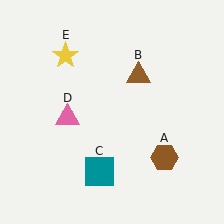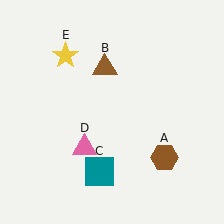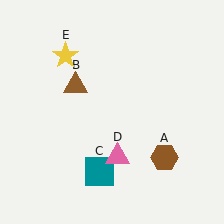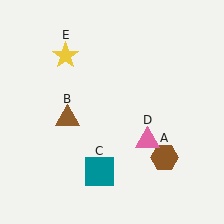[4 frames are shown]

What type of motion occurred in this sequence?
The brown triangle (object B), pink triangle (object D) rotated counterclockwise around the center of the scene.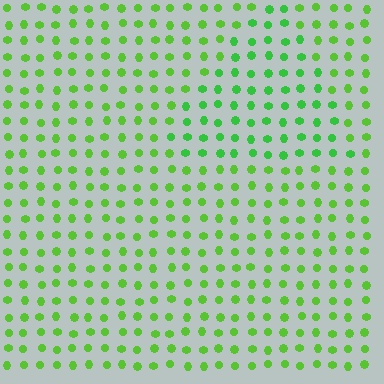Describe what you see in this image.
The image is filled with small lime elements in a uniform arrangement. A triangle-shaped region is visible where the elements are tinted to a slightly different hue, forming a subtle color boundary.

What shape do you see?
I see a triangle.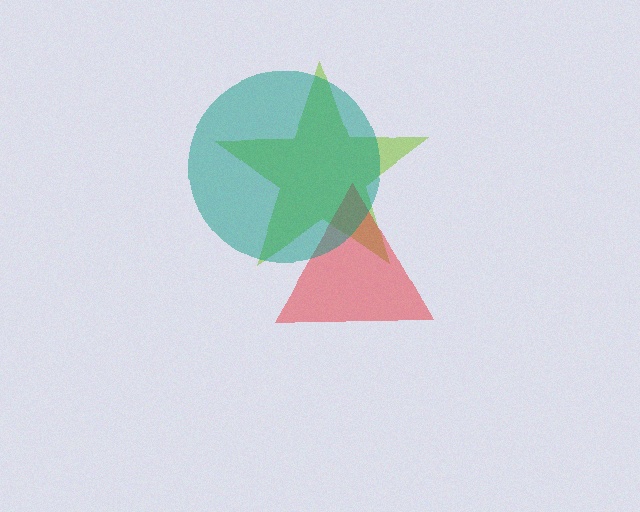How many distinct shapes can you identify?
There are 3 distinct shapes: a lime star, a red triangle, a teal circle.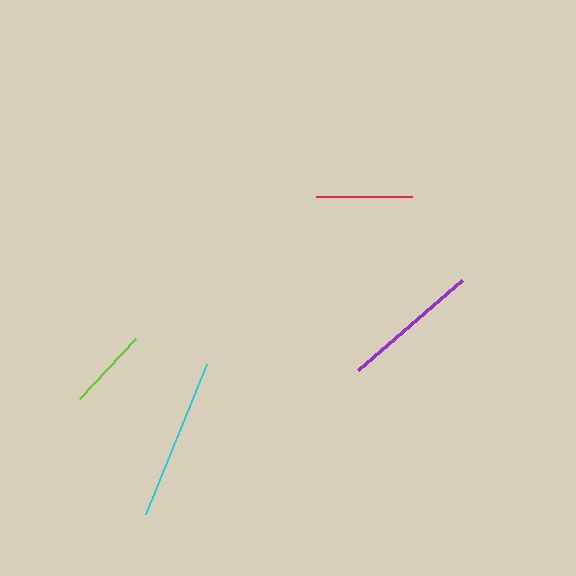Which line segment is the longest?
The cyan line is the longest at approximately 162 pixels.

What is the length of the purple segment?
The purple segment is approximately 138 pixels long.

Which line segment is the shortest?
The lime line is the shortest at approximately 82 pixels.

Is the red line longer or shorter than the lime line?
The red line is longer than the lime line.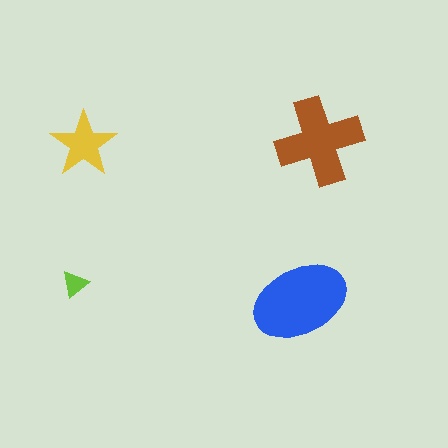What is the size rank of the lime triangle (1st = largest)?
4th.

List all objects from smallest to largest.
The lime triangle, the yellow star, the brown cross, the blue ellipse.